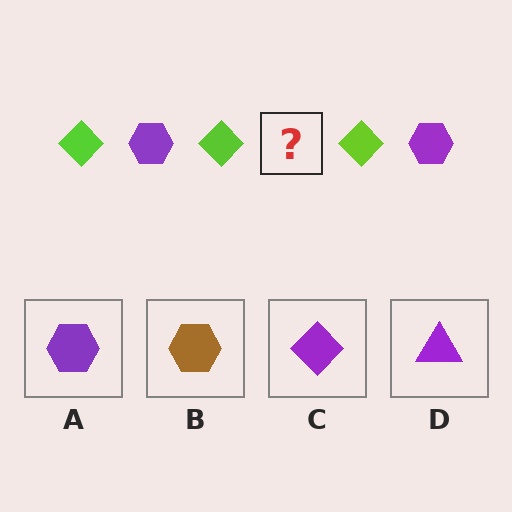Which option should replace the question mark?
Option A.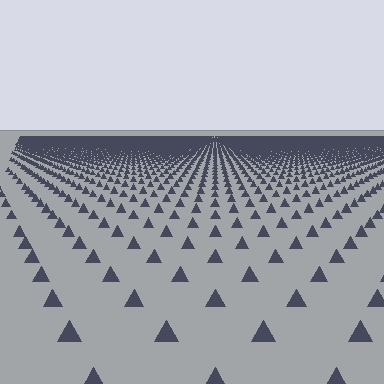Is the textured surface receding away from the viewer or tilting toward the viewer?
The surface is receding away from the viewer. Texture elements get smaller and denser toward the top.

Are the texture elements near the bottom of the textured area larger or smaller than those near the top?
Larger. Near the bottom, elements are closer to the viewer and appear at a bigger on-screen size.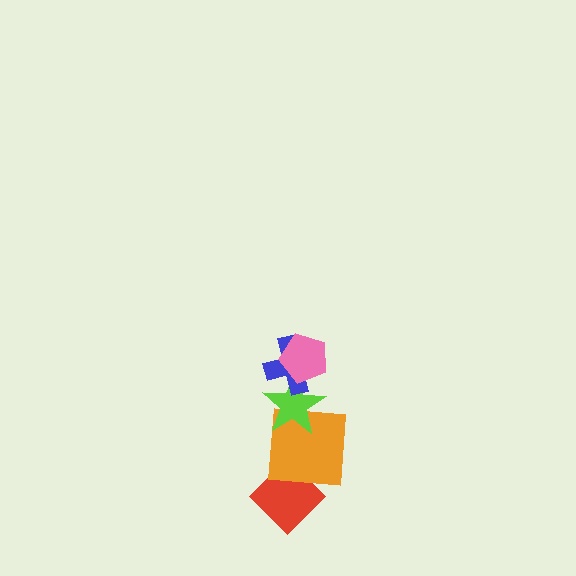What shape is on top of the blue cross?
The pink pentagon is on top of the blue cross.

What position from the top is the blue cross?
The blue cross is 2nd from the top.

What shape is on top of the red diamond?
The orange square is on top of the red diamond.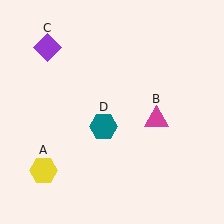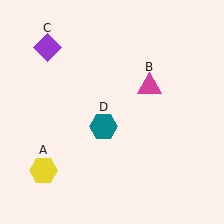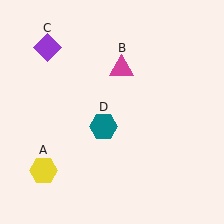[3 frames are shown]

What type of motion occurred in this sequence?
The magenta triangle (object B) rotated counterclockwise around the center of the scene.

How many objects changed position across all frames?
1 object changed position: magenta triangle (object B).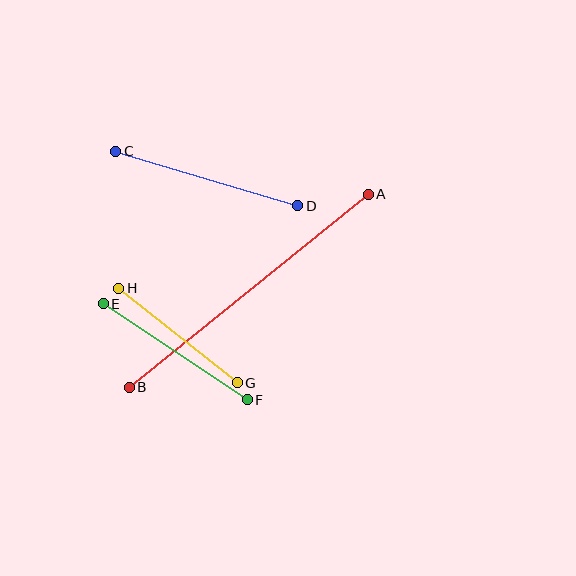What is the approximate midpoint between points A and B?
The midpoint is at approximately (249, 291) pixels.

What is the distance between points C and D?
The distance is approximately 190 pixels.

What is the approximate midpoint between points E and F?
The midpoint is at approximately (175, 352) pixels.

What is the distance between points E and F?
The distance is approximately 173 pixels.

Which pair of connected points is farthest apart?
Points A and B are farthest apart.